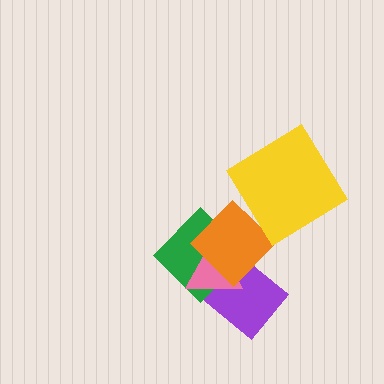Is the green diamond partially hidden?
Yes, it is partially covered by another shape.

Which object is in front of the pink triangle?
The orange diamond is in front of the pink triangle.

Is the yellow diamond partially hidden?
No, no other shape covers it.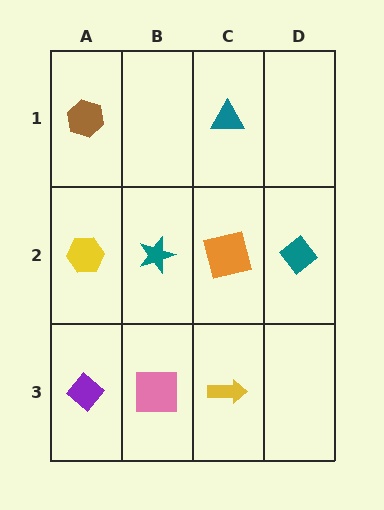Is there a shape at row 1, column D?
No, that cell is empty.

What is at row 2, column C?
An orange square.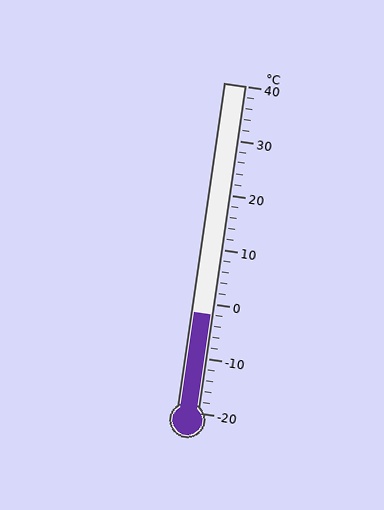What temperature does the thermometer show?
The thermometer shows approximately -2°C.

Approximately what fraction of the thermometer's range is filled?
The thermometer is filled to approximately 30% of its range.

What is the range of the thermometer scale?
The thermometer scale ranges from -20°C to 40°C.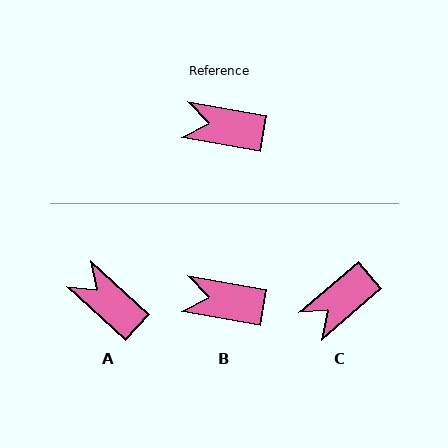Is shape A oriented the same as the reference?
No, it is off by about 33 degrees.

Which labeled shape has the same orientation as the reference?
B.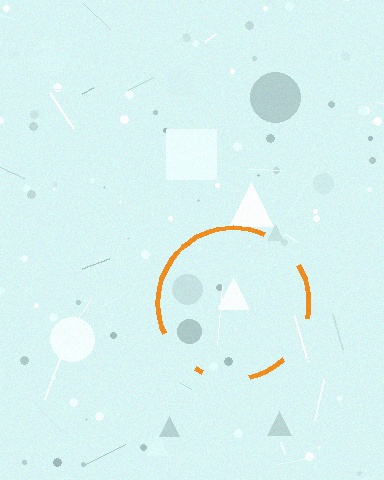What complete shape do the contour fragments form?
The contour fragments form a circle.